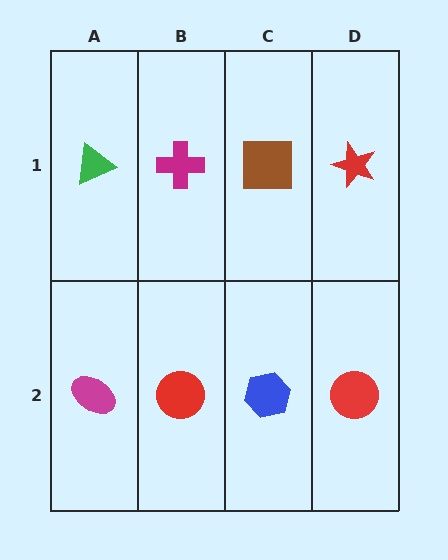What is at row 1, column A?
A green triangle.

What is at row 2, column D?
A red circle.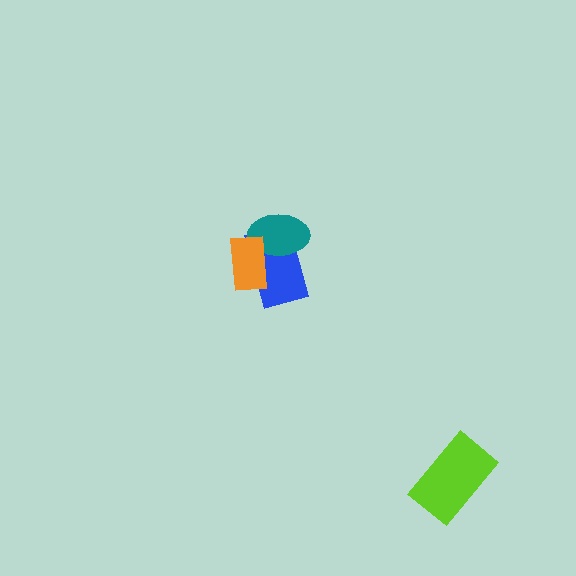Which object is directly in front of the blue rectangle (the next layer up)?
The teal ellipse is directly in front of the blue rectangle.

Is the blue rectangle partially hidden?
Yes, it is partially covered by another shape.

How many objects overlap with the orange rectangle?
2 objects overlap with the orange rectangle.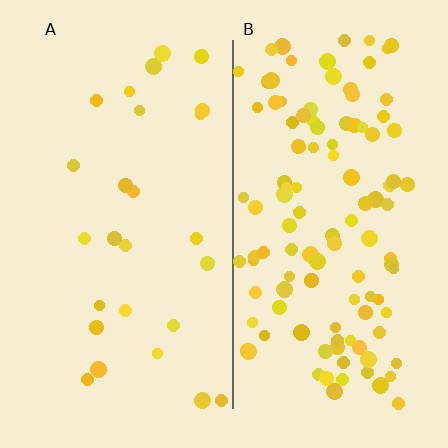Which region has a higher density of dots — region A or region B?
B (the right).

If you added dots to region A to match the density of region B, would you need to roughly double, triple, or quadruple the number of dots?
Approximately quadruple.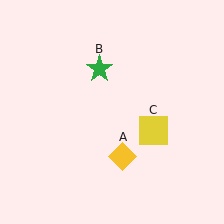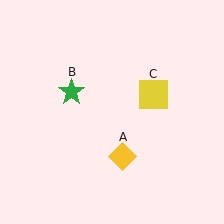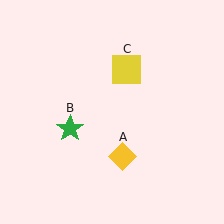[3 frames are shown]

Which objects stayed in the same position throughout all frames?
Yellow diamond (object A) remained stationary.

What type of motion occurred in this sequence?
The green star (object B), yellow square (object C) rotated counterclockwise around the center of the scene.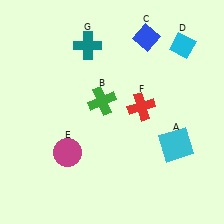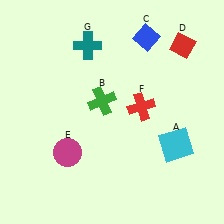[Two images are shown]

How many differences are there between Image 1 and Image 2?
There is 1 difference between the two images.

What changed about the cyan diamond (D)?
In Image 1, D is cyan. In Image 2, it changed to red.